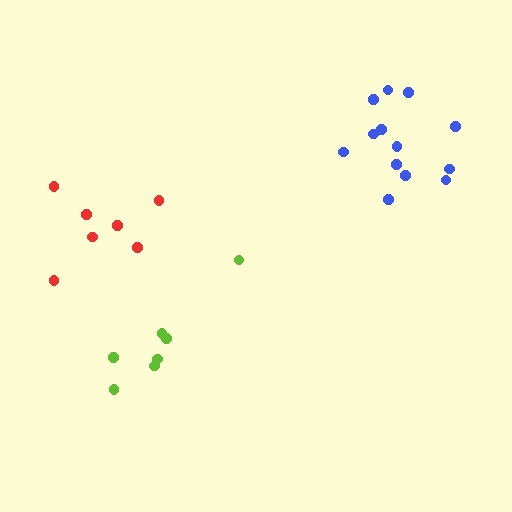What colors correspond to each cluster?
The clusters are colored: blue, lime, red.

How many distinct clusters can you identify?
There are 3 distinct clusters.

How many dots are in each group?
Group 1: 13 dots, Group 2: 7 dots, Group 3: 7 dots (27 total).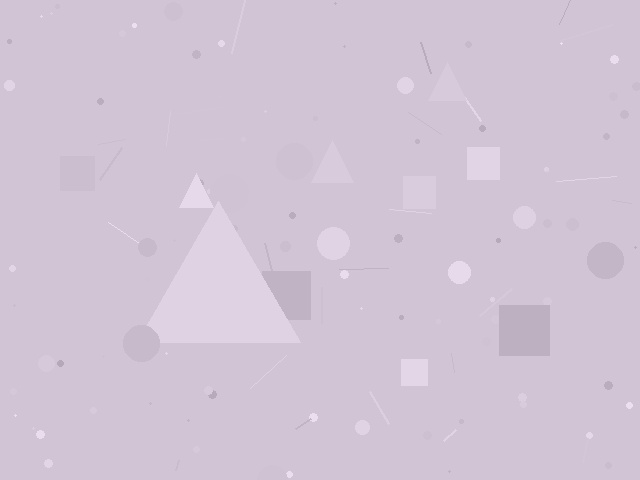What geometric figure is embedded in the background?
A triangle is embedded in the background.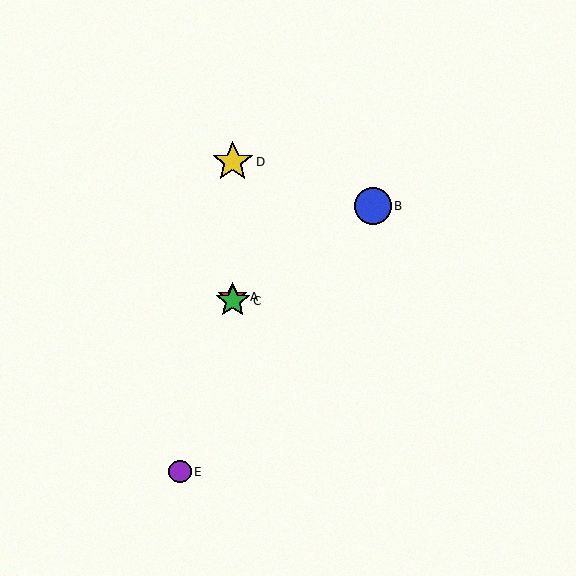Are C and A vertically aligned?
Yes, both are at x≈233.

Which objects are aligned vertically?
Objects A, C, D are aligned vertically.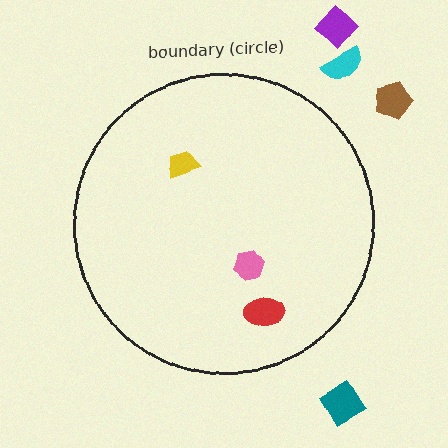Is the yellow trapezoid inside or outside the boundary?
Inside.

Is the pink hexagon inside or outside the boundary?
Inside.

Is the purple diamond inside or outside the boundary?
Outside.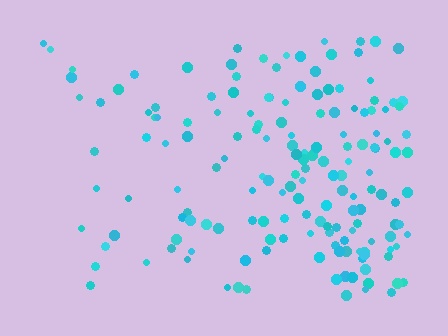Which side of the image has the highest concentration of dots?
The right.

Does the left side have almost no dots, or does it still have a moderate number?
Still a moderate number, just noticeably fewer than the right.